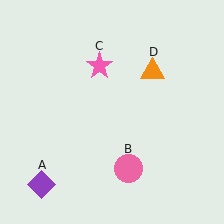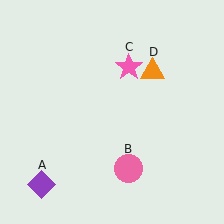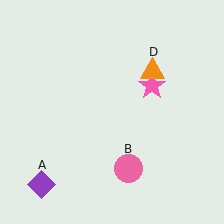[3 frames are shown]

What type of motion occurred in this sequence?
The pink star (object C) rotated clockwise around the center of the scene.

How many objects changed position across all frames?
1 object changed position: pink star (object C).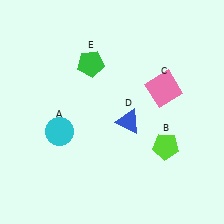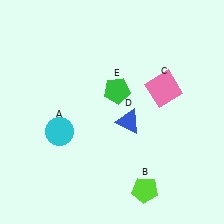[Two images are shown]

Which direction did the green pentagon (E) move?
The green pentagon (E) moved down.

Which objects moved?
The objects that moved are: the lime pentagon (B), the green pentagon (E).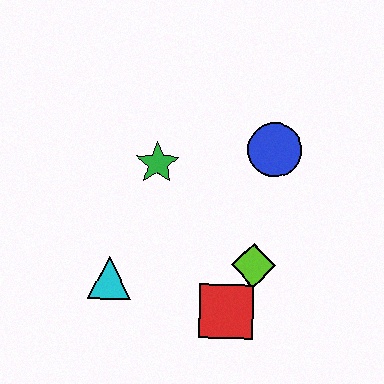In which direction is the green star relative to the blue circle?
The green star is to the left of the blue circle.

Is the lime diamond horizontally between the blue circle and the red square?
Yes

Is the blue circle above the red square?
Yes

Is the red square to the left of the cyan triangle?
No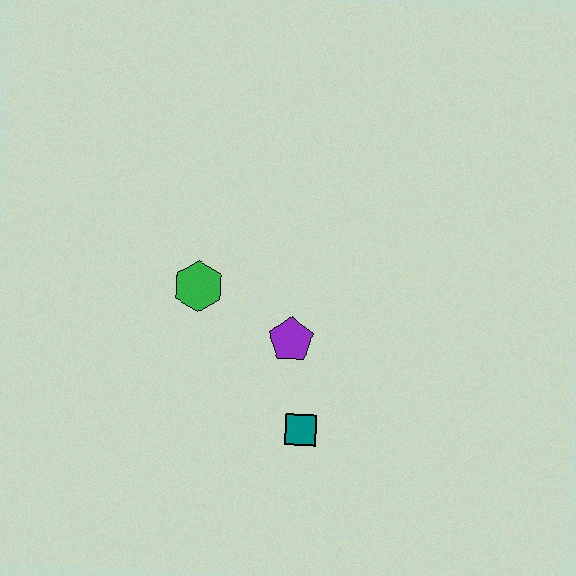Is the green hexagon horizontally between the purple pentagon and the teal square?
No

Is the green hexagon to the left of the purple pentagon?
Yes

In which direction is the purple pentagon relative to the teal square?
The purple pentagon is above the teal square.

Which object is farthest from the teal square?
The green hexagon is farthest from the teal square.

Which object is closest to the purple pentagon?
The teal square is closest to the purple pentagon.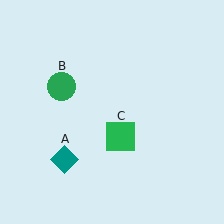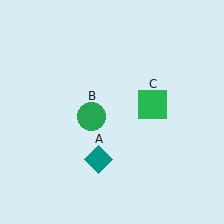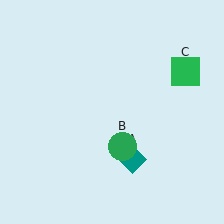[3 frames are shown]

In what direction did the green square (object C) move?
The green square (object C) moved up and to the right.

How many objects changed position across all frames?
3 objects changed position: teal diamond (object A), green circle (object B), green square (object C).